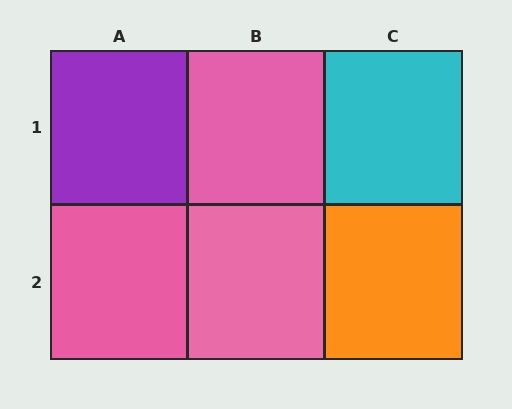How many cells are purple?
1 cell is purple.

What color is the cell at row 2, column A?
Pink.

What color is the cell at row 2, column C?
Orange.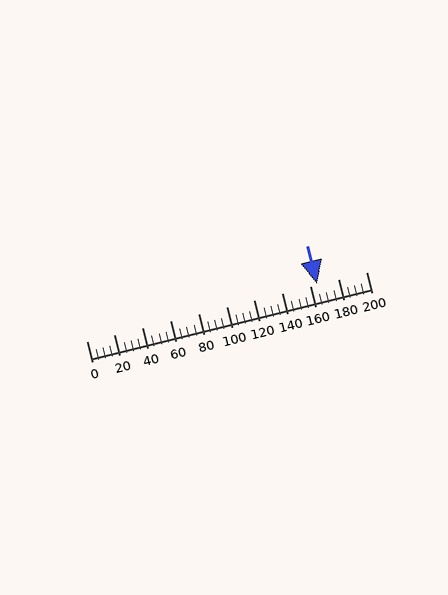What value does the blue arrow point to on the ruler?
The blue arrow points to approximately 165.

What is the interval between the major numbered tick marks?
The major tick marks are spaced 20 units apart.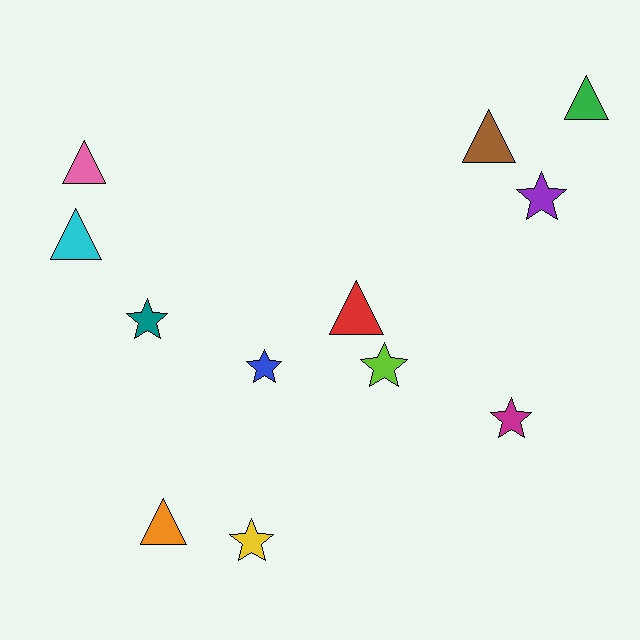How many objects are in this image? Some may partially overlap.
There are 12 objects.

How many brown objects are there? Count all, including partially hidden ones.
There is 1 brown object.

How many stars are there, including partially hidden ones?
There are 6 stars.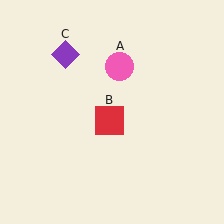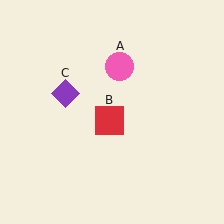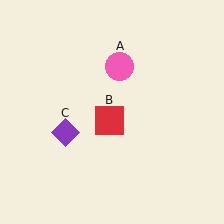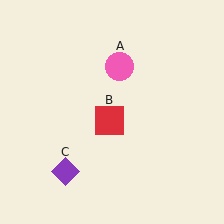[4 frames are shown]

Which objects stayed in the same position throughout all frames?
Pink circle (object A) and red square (object B) remained stationary.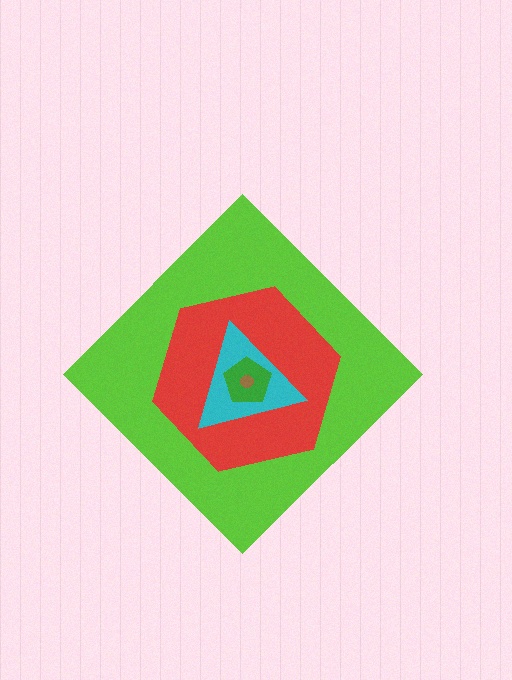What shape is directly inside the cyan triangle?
The green pentagon.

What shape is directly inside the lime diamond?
The red hexagon.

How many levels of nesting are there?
5.